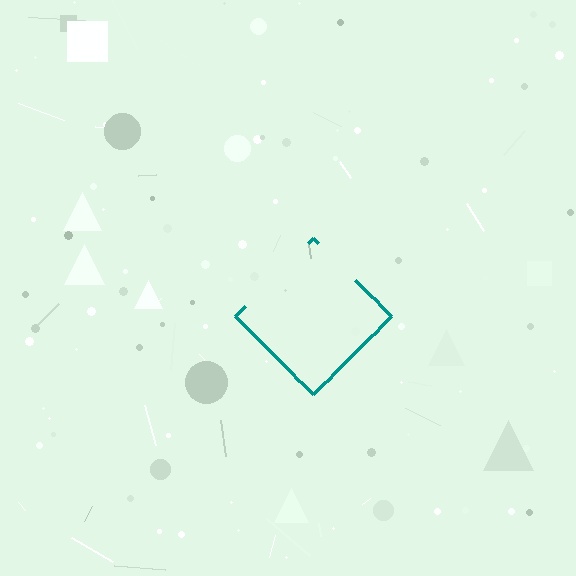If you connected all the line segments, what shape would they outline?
They would outline a diamond.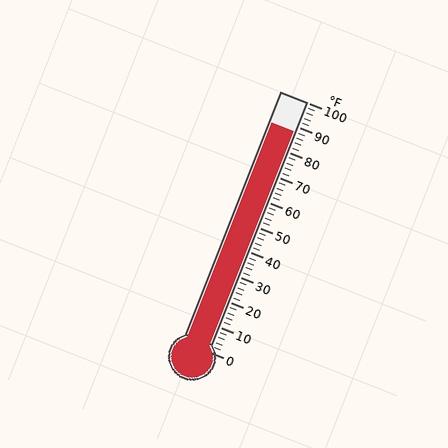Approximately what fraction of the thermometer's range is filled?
The thermometer is filled to approximately 90% of its range.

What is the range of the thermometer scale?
The thermometer scale ranges from 0°F to 100°F.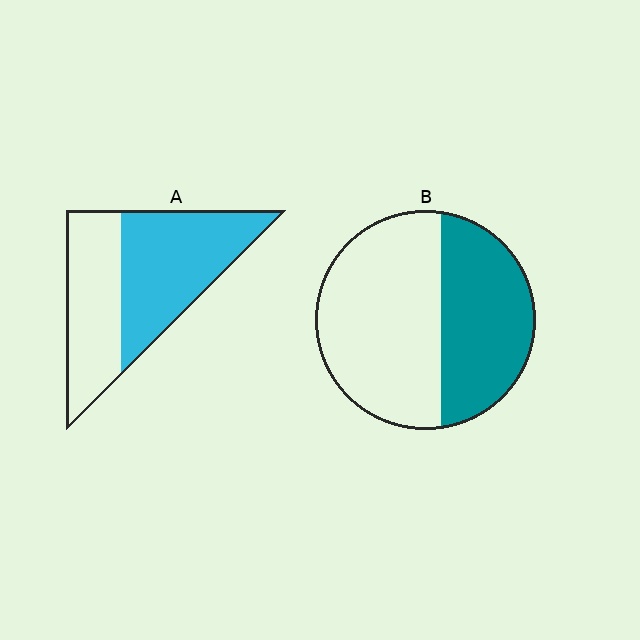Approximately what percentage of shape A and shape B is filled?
A is approximately 55% and B is approximately 40%.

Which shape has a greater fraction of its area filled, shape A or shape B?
Shape A.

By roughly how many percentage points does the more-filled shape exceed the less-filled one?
By roughly 15 percentage points (A over B).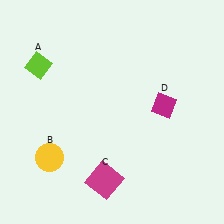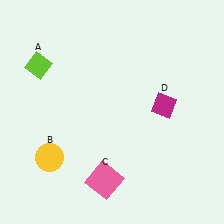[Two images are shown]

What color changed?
The square (C) changed from magenta in Image 1 to pink in Image 2.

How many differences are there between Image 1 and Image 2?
There is 1 difference between the two images.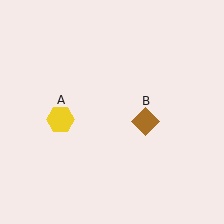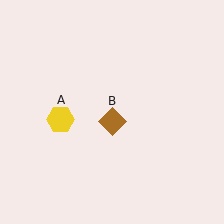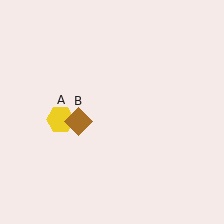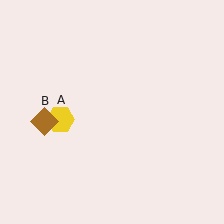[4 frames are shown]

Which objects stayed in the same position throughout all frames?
Yellow hexagon (object A) remained stationary.